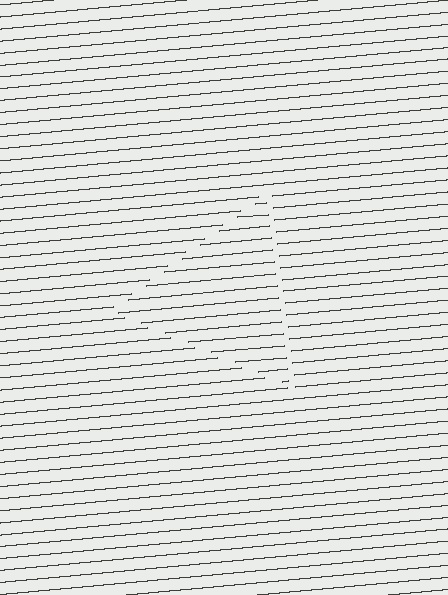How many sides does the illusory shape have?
3 sides — the line-ends trace a triangle.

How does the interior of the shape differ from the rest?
The interior of the shape contains the same grating, shifted by half a period — the contour is defined by the phase discontinuity where line-ends from the inner and outer gratings abut.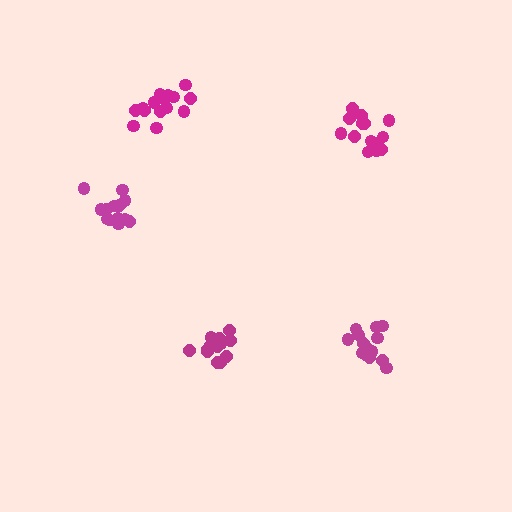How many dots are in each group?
Group 1: 13 dots, Group 2: 15 dots, Group 3: 14 dots, Group 4: 13 dots, Group 5: 15 dots (70 total).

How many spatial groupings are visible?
There are 5 spatial groupings.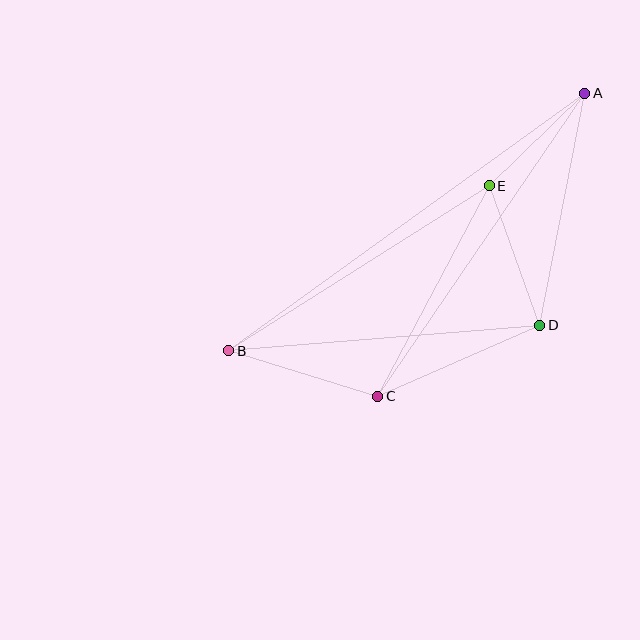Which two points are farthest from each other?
Points A and B are farthest from each other.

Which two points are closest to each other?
Points A and E are closest to each other.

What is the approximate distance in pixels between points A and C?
The distance between A and C is approximately 367 pixels.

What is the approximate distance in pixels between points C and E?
The distance between C and E is approximately 238 pixels.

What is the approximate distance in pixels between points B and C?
The distance between B and C is approximately 156 pixels.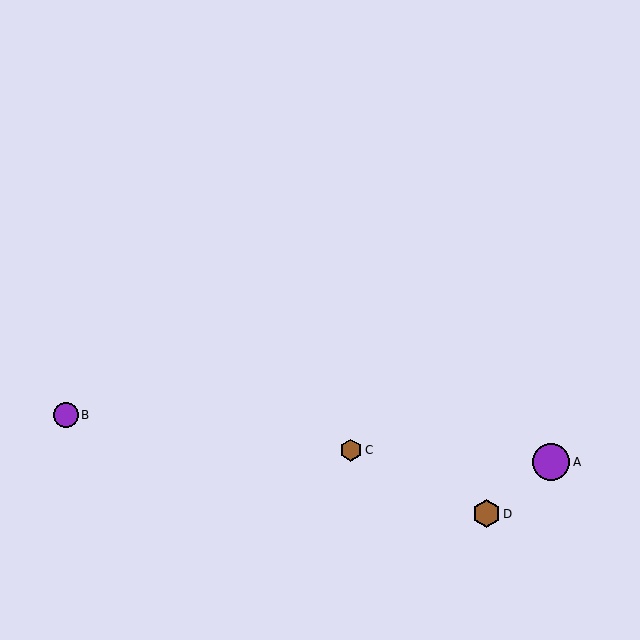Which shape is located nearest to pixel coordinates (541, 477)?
The purple circle (labeled A) at (551, 462) is nearest to that location.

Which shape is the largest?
The purple circle (labeled A) is the largest.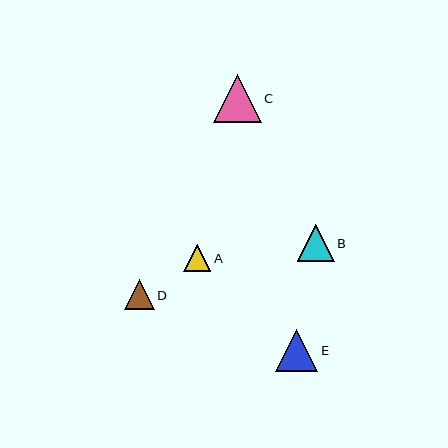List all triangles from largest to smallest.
From largest to smallest: C, E, B, D, A.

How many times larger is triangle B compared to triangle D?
Triangle B is approximately 1.2 times the size of triangle D.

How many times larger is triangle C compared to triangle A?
Triangle C is approximately 1.8 times the size of triangle A.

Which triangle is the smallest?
Triangle A is the smallest with a size of approximately 27 pixels.